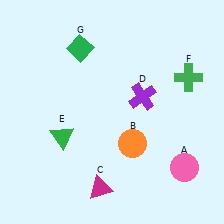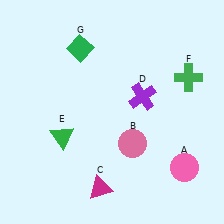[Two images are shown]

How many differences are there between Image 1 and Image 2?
There is 1 difference between the two images.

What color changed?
The circle (B) changed from orange in Image 1 to pink in Image 2.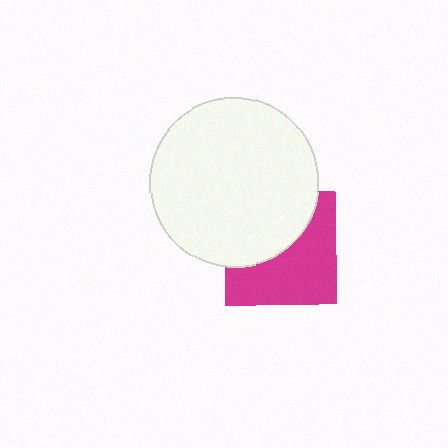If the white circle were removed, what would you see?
You would see the complete magenta square.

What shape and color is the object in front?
The object in front is a white circle.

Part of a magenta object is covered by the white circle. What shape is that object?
It is a square.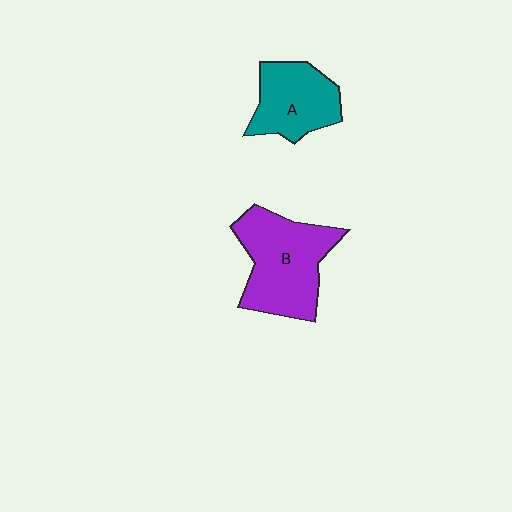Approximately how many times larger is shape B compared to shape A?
Approximately 1.4 times.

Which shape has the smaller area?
Shape A (teal).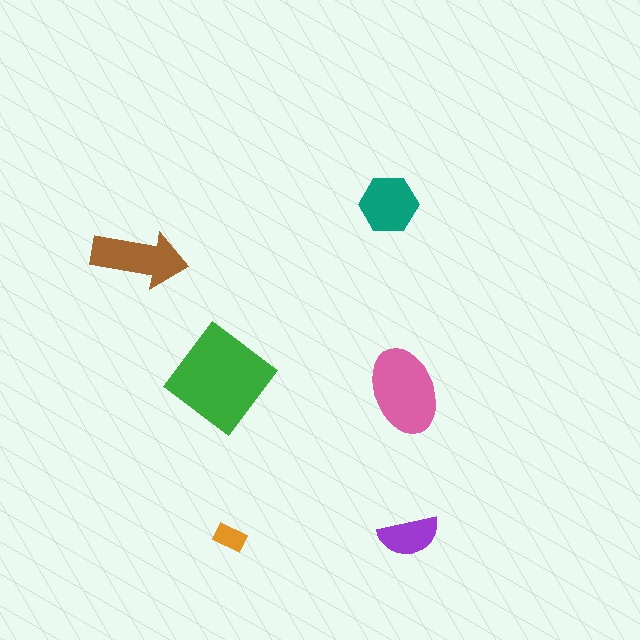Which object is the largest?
The green diamond.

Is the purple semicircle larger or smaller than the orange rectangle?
Larger.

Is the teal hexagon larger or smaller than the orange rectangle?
Larger.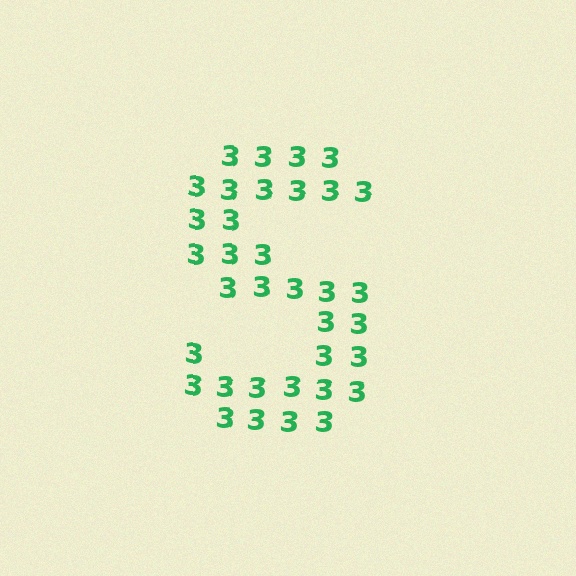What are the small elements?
The small elements are digit 3's.